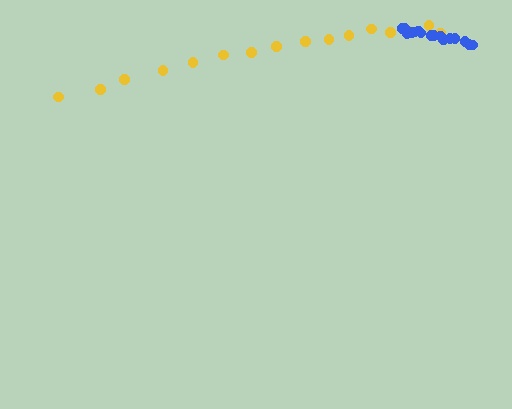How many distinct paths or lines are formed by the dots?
There are 2 distinct paths.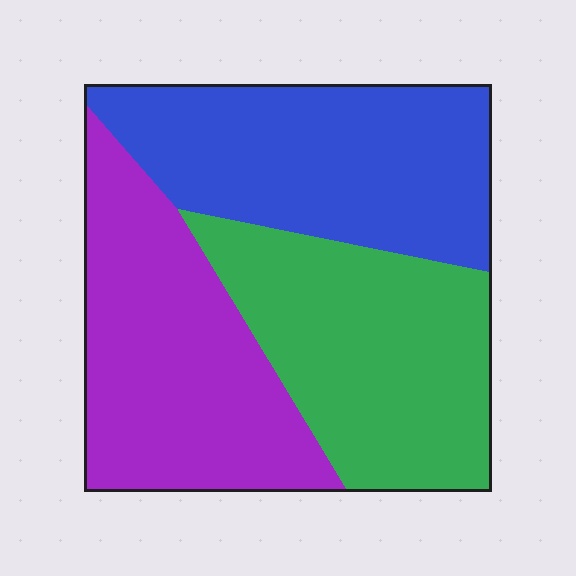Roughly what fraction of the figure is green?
Green covers about 35% of the figure.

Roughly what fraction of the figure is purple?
Purple covers roughly 35% of the figure.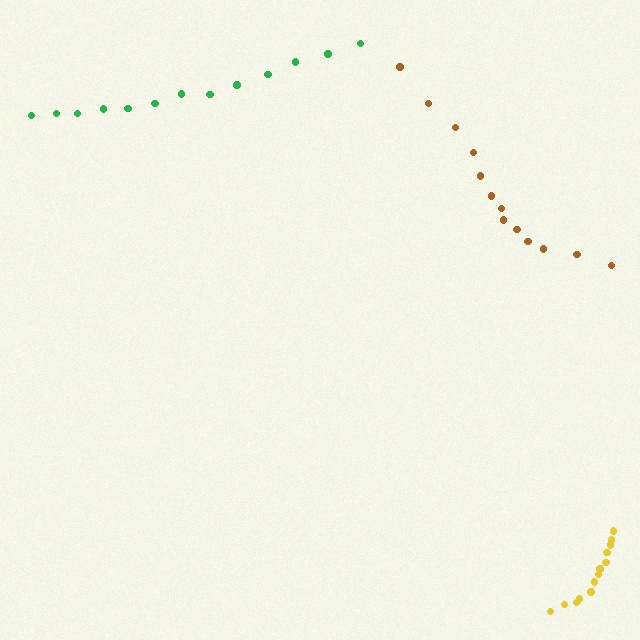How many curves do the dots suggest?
There are 3 distinct paths.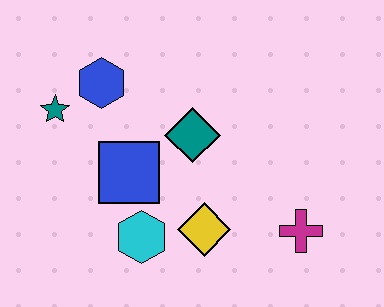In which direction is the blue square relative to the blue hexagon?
The blue square is below the blue hexagon.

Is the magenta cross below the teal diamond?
Yes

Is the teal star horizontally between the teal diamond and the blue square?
No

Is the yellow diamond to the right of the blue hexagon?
Yes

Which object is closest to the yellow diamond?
The cyan hexagon is closest to the yellow diamond.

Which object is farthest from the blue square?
The magenta cross is farthest from the blue square.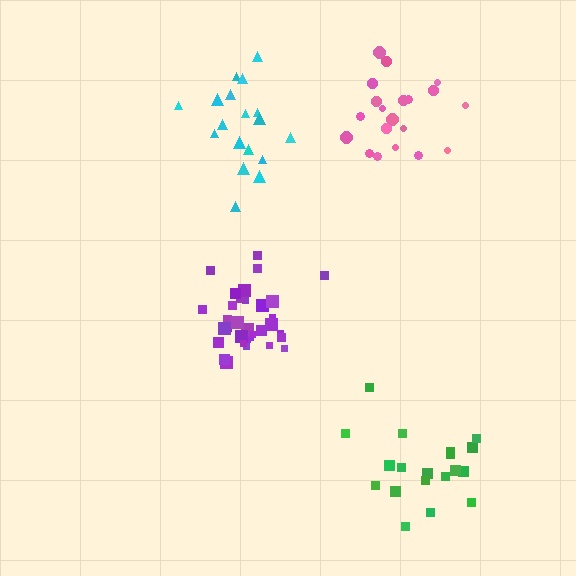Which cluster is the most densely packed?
Purple.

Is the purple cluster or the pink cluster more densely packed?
Purple.